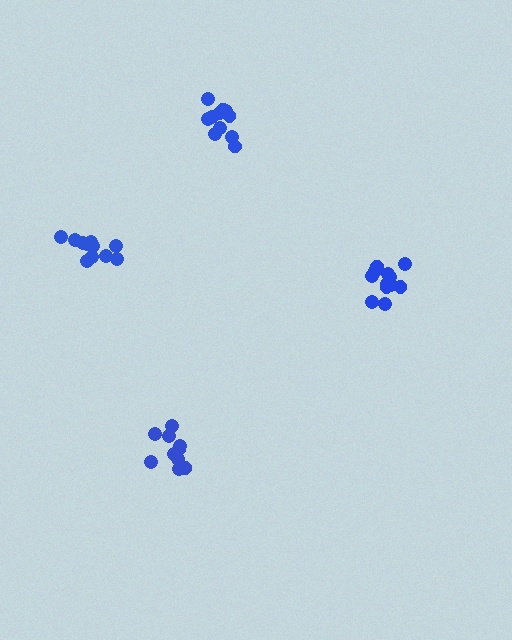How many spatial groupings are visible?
There are 4 spatial groupings.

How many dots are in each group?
Group 1: 10 dots, Group 2: 11 dots, Group 3: 12 dots, Group 4: 11 dots (44 total).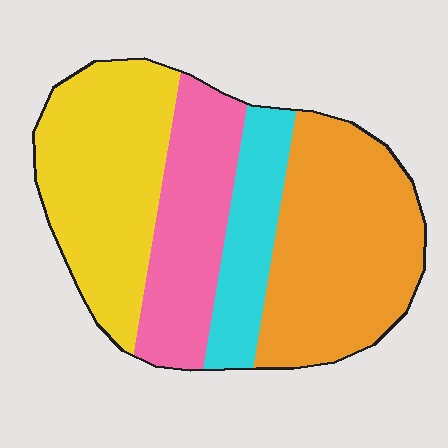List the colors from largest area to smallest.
From largest to smallest: orange, yellow, pink, cyan.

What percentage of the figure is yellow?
Yellow covers roughly 30% of the figure.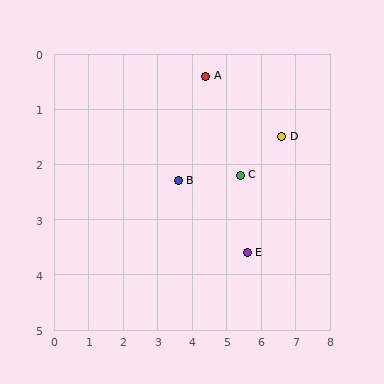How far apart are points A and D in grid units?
Points A and D are about 2.5 grid units apart.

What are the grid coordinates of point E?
Point E is at approximately (5.6, 3.6).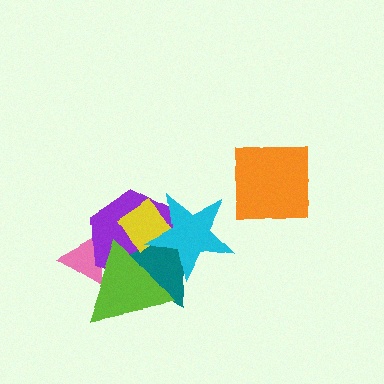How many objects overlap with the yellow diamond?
4 objects overlap with the yellow diamond.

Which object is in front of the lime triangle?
The cyan star is in front of the lime triangle.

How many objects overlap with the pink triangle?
2 objects overlap with the pink triangle.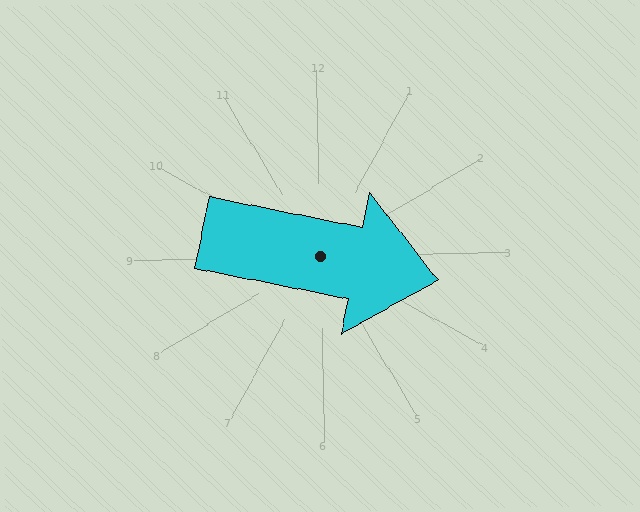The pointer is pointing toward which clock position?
Roughly 3 o'clock.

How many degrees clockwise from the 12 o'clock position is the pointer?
Approximately 102 degrees.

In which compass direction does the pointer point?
East.